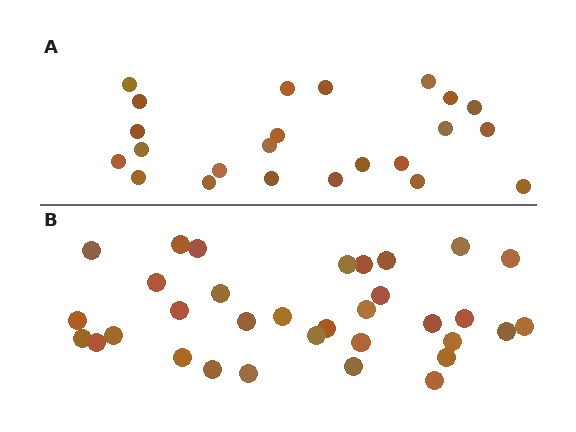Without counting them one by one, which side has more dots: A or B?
Region B (the bottom region) has more dots.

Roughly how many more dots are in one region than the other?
Region B has roughly 10 or so more dots than region A.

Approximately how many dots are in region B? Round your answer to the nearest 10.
About 30 dots. (The exact count is 33, which rounds to 30.)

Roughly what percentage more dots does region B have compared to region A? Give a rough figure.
About 45% more.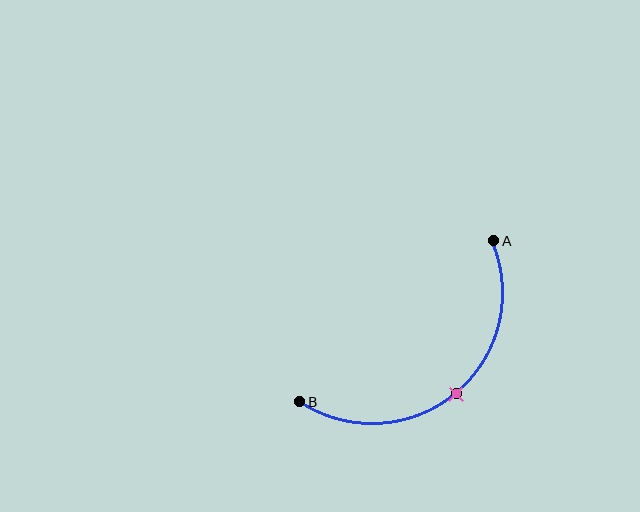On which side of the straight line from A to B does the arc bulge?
The arc bulges below and to the right of the straight line connecting A and B.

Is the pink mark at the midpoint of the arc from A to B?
Yes. The pink mark lies on the arc at equal arc-length from both A and B — it is the arc midpoint.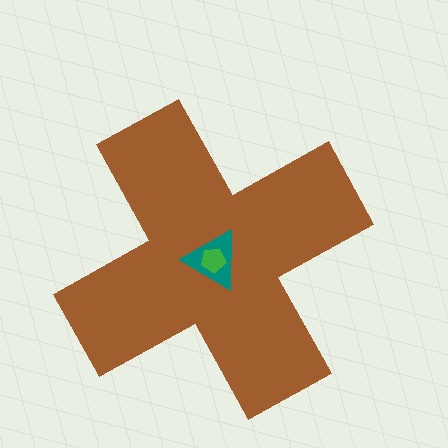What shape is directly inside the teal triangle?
The green pentagon.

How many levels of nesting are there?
3.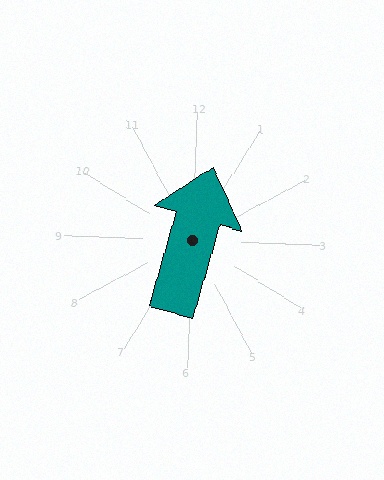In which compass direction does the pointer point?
North.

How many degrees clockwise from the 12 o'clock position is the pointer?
Approximately 14 degrees.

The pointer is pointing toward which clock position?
Roughly 12 o'clock.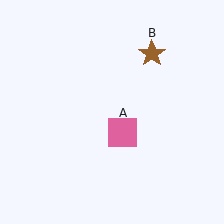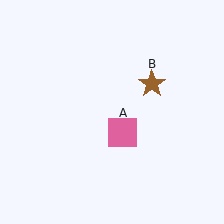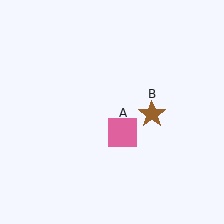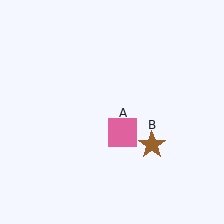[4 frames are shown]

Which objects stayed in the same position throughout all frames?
Pink square (object A) remained stationary.